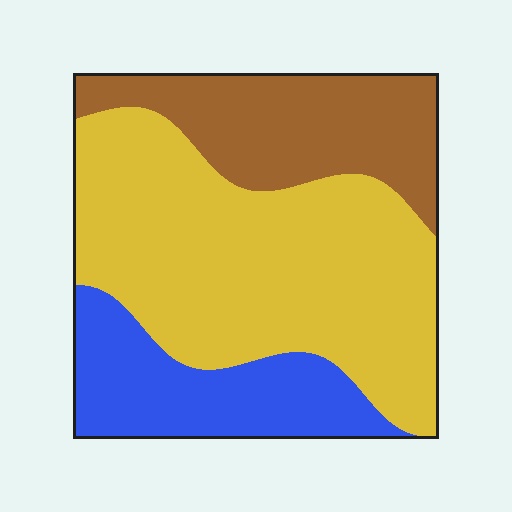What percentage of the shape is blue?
Blue takes up about one fifth (1/5) of the shape.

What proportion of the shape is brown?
Brown takes up about one quarter (1/4) of the shape.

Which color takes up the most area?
Yellow, at roughly 55%.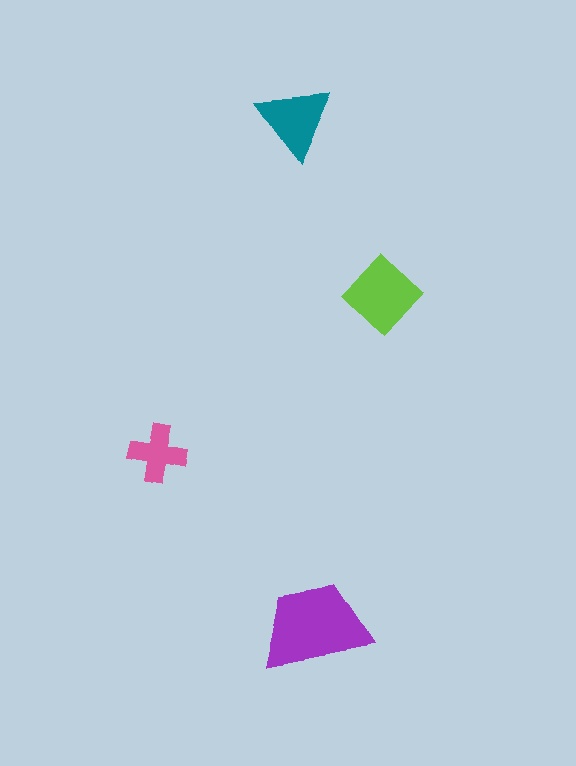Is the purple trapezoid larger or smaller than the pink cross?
Larger.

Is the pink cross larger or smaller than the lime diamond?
Smaller.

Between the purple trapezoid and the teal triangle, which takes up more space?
The purple trapezoid.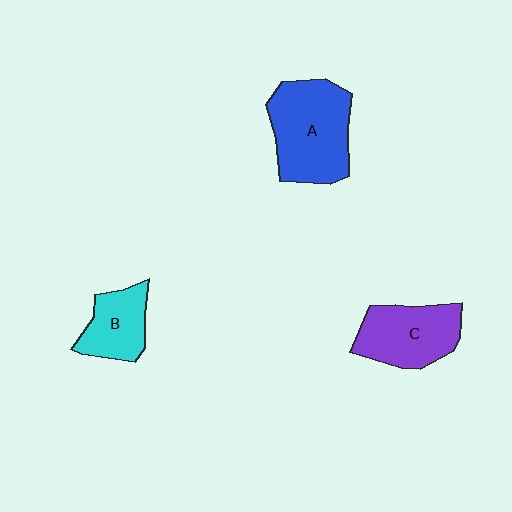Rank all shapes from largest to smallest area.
From largest to smallest: A (blue), C (purple), B (cyan).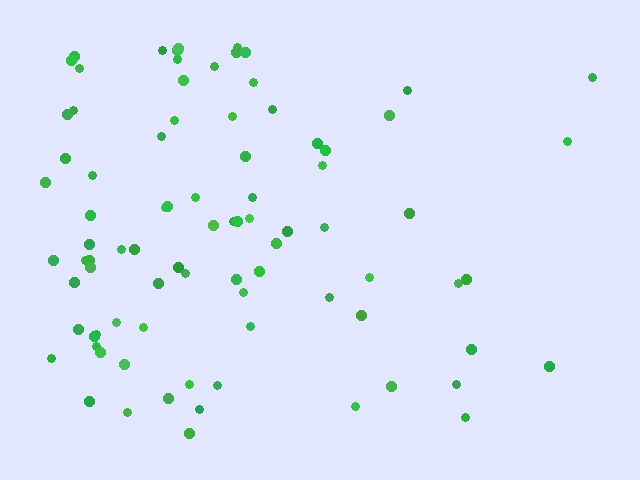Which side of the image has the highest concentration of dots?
The left.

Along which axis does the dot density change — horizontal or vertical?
Horizontal.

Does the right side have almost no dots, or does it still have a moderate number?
Still a moderate number, just noticeably fewer than the left.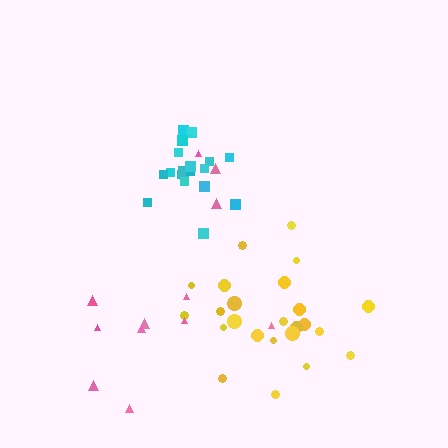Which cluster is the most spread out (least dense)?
Pink.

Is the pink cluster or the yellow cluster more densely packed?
Yellow.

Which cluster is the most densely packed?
Cyan.